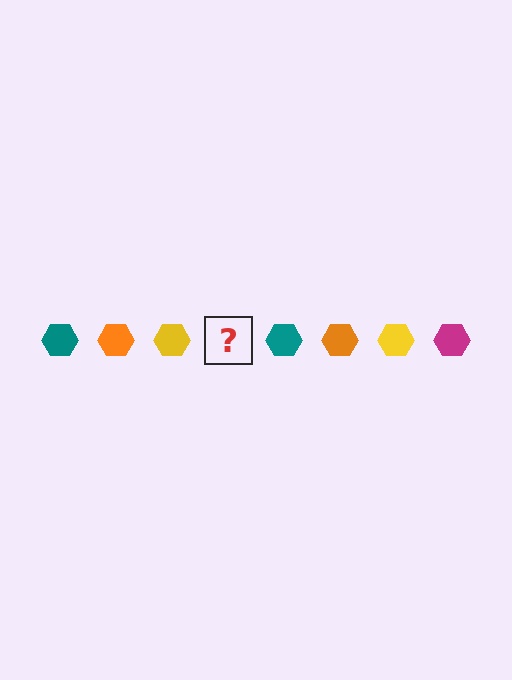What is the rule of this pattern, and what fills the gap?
The rule is that the pattern cycles through teal, orange, yellow, magenta hexagons. The gap should be filled with a magenta hexagon.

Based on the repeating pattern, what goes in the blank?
The blank should be a magenta hexagon.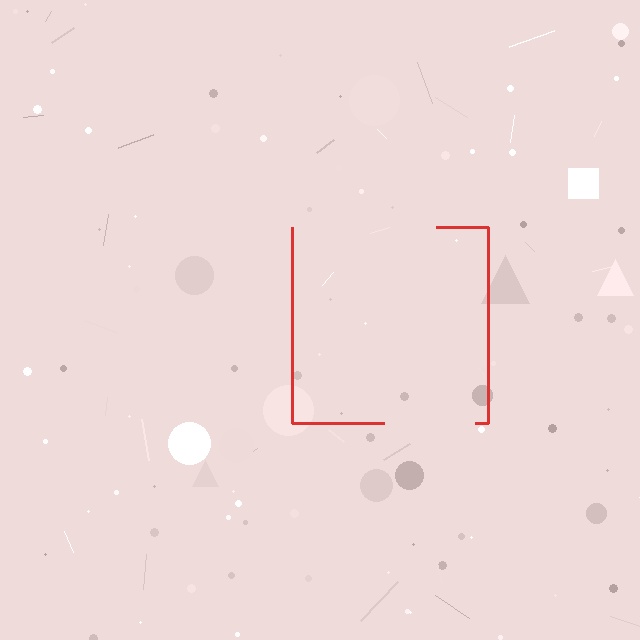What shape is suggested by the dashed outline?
The dashed outline suggests a square.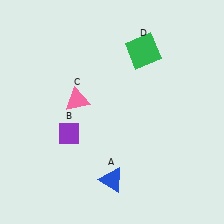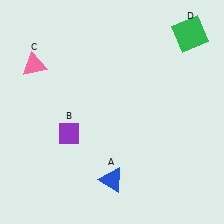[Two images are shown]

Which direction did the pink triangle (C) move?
The pink triangle (C) moved left.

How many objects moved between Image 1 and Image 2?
2 objects moved between the two images.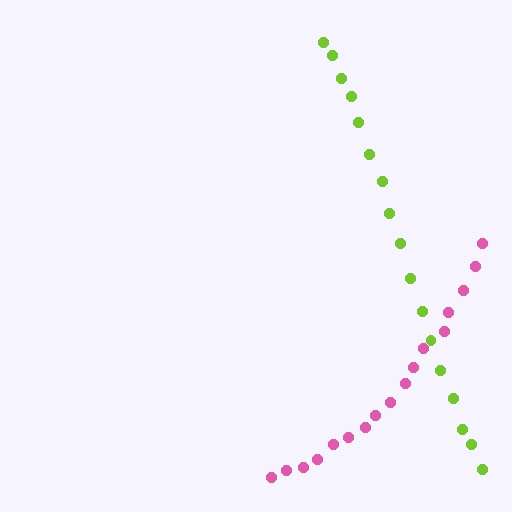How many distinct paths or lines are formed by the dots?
There are 2 distinct paths.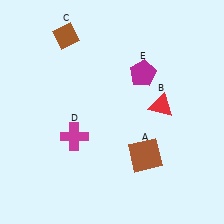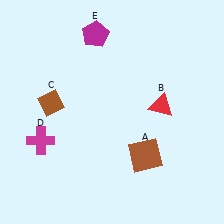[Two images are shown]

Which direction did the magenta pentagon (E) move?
The magenta pentagon (E) moved left.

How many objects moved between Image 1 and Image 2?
3 objects moved between the two images.